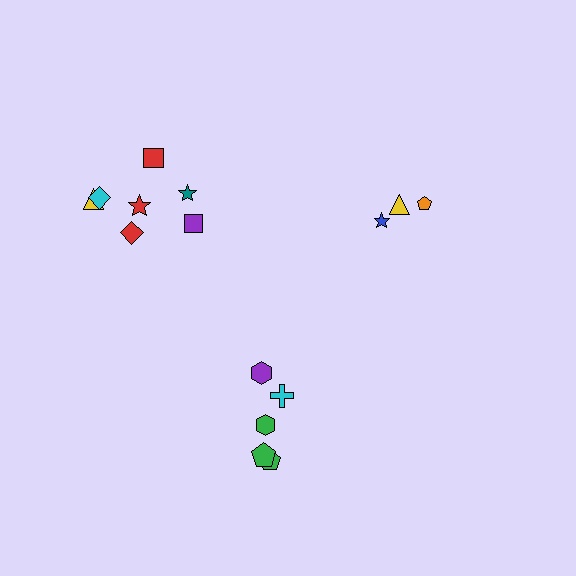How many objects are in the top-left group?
There are 7 objects.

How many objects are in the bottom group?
There are 5 objects.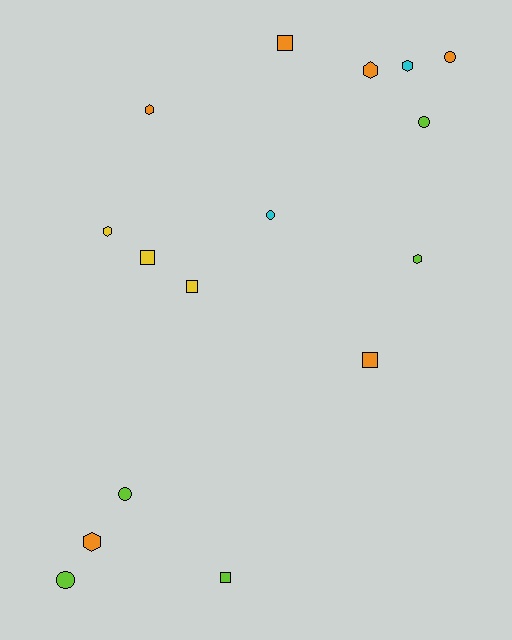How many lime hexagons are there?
There is 1 lime hexagon.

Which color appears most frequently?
Orange, with 6 objects.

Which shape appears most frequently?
Hexagon, with 6 objects.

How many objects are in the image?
There are 16 objects.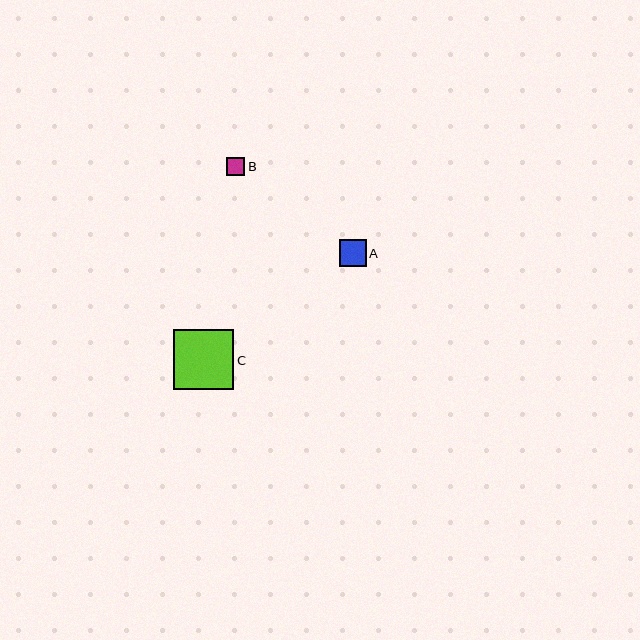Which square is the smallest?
Square B is the smallest with a size of approximately 18 pixels.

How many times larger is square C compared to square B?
Square C is approximately 3.4 times the size of square B.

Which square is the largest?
Square C is the largest with a size of approximately 60 pixels.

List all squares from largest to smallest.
From largest to smallest: C, A, B.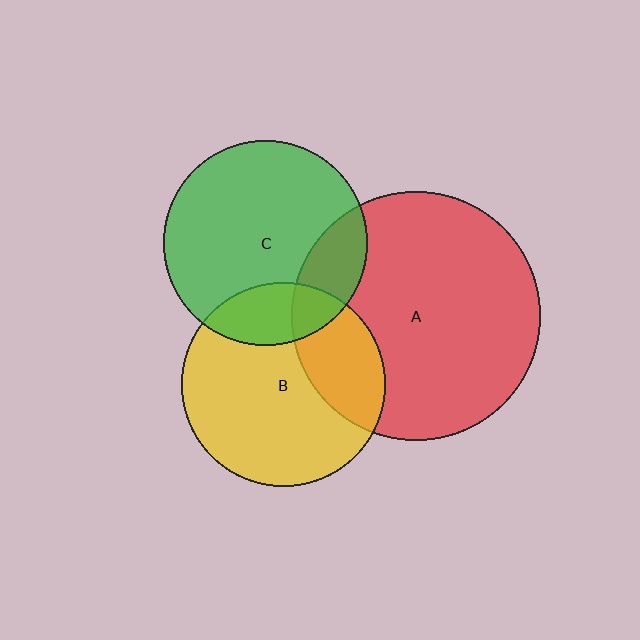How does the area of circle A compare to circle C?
Approximately 1.5 times.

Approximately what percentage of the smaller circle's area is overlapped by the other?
Approximately 20%.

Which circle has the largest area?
Circle A (red).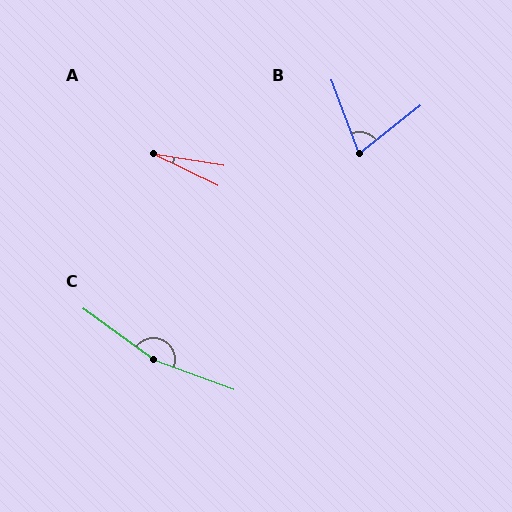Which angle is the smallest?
A, at approximately 17 degrees.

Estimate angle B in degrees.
Approximately 72 degrees.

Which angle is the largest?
C, at approximately 164 degrees.